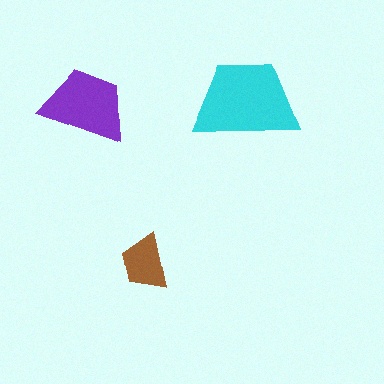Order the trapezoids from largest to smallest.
the cyan one, the purple one, the brown one.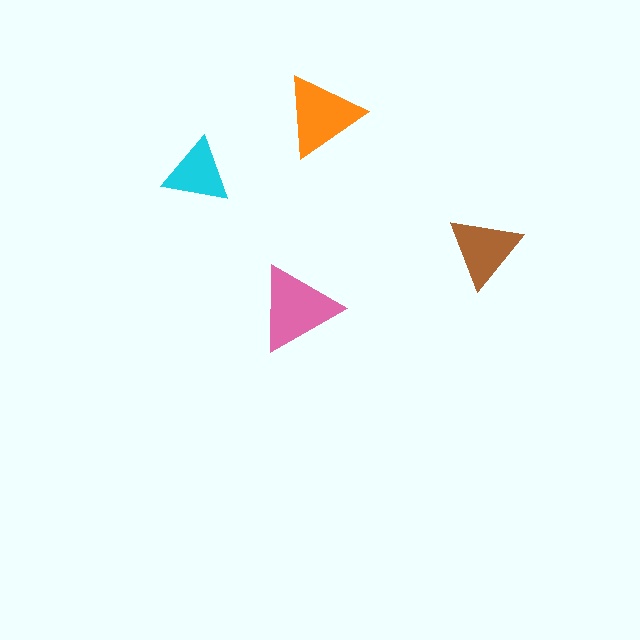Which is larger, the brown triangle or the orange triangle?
The orange one.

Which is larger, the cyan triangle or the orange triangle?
The orange one.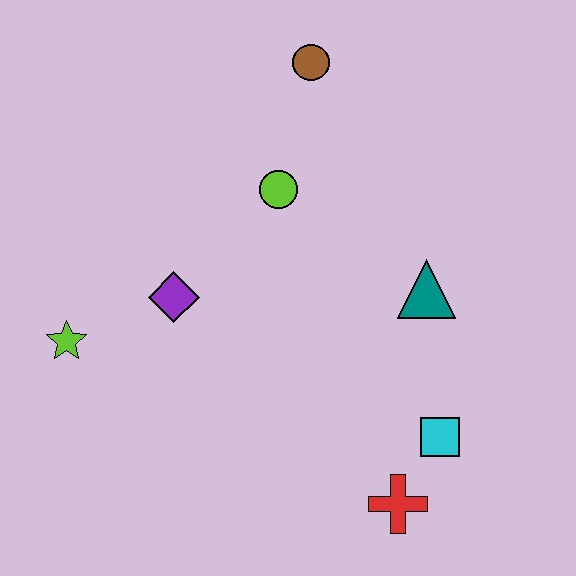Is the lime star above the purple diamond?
No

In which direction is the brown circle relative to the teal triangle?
The brown circle is above the teal triangle.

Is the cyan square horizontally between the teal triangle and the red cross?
No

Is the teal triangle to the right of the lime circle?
Yes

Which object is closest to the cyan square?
The red cross is closest to the cyan square.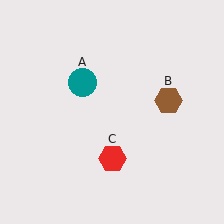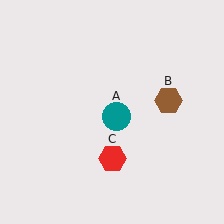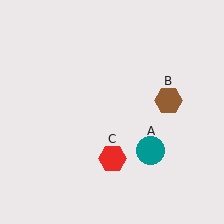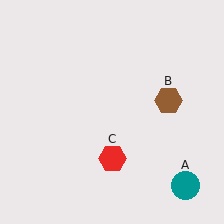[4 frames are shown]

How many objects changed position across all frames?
1 object changed position: teal circle (object A).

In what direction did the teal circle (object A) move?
The teal circle (object A) moved down and to the right.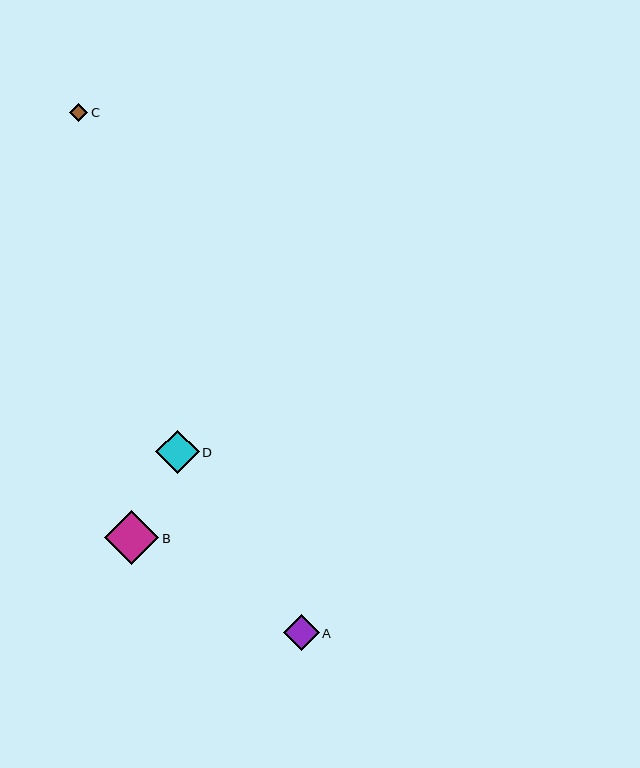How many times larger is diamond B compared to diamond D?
Diamond B is approximately 1.2 times the size of diamond D.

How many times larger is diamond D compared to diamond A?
Diamond D is approximately 1.2 times the size of diamond A.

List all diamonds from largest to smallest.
From largest to smallest: B, D, A, C.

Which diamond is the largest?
Diamond B is the largest with a size of approximately 54 pixels.